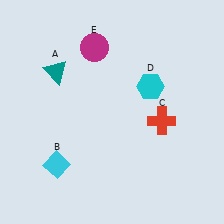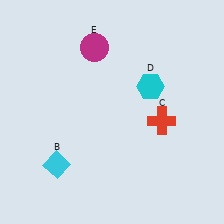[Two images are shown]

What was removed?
The teal triangle (A) was removed in Image 2.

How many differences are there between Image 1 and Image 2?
There is 1 difference between the two images.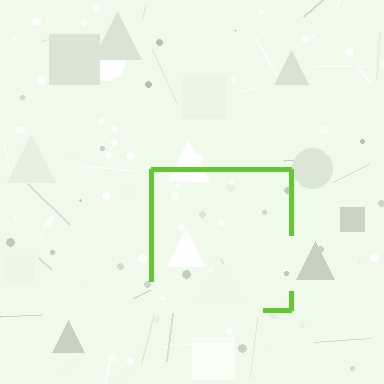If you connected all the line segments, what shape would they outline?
They would outline a square.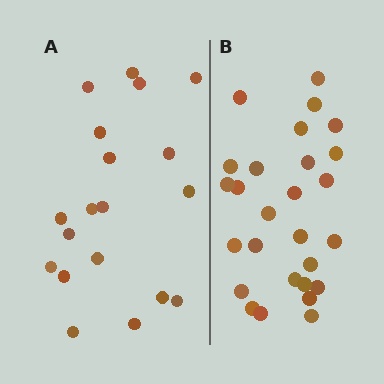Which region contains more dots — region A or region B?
Region B (the right region) has more dots.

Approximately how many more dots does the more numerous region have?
Region B has roughly 8 or so more dots than region A.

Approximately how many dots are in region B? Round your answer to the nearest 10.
About 30 dots. (The exact count is 27, which rounds to 30.)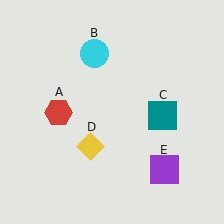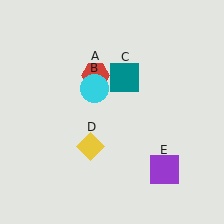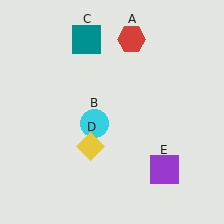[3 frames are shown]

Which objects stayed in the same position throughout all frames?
Yellow diamond (object D) and purple square (object E) remained stationary.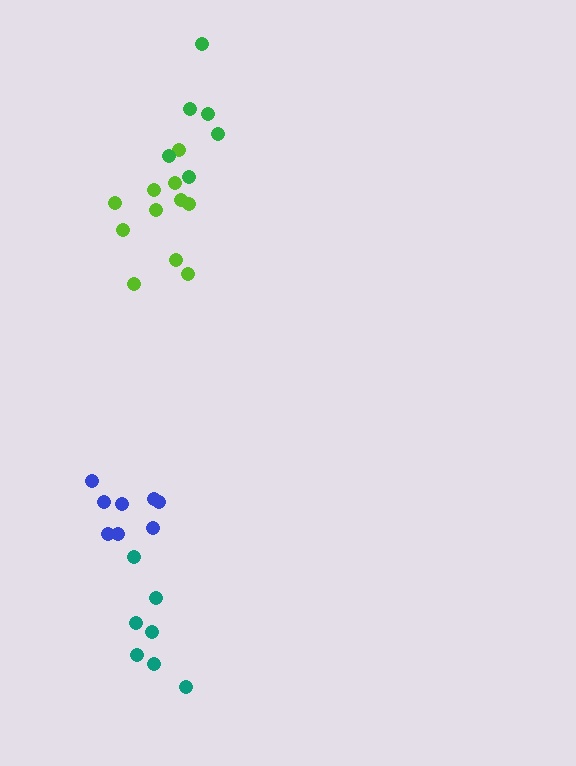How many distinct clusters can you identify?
There are 4 distinct clusters.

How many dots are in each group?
Group 1: 8 dots, Group 2: 11 dots, Group 3: 7 dots, Group 4: 6 dots (32 total).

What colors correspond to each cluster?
The clusters are colored: blue, lime, teal, green.